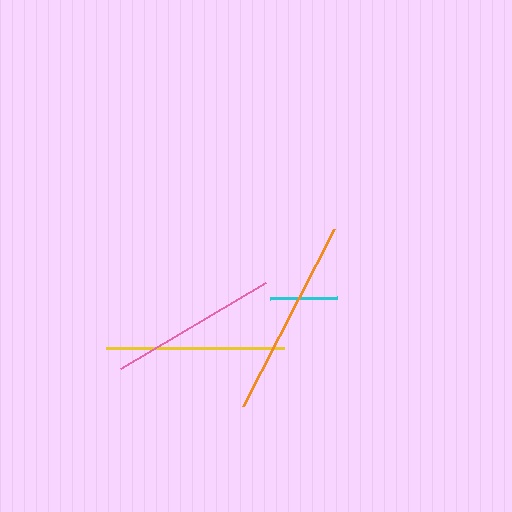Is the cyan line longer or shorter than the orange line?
The orange line is longer than the cyan line.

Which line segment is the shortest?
The cyan line is the shortest at approximately 67 pixels.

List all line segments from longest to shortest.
From longest to shortest: orange, yellow, pink, cyan.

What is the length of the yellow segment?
The yellow segment is approximately 178 pixels long.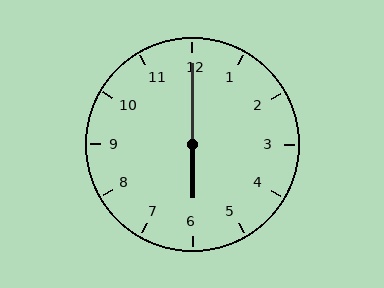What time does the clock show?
6:00.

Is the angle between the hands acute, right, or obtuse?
It is obtuse.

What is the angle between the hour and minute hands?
Approximately 180 degrees.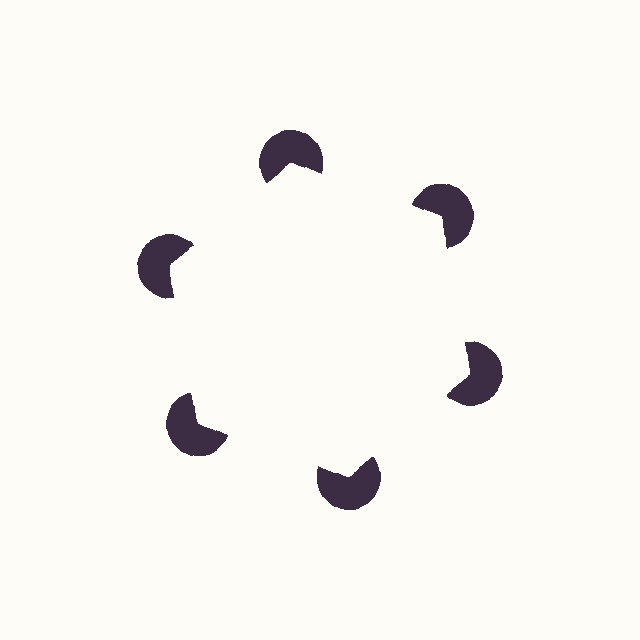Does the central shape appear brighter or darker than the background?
It typically appears slightly brighter than the background, even though no actual brightness change is drawn.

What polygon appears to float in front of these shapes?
An illusory hexagon — its edges are inferred from the aligned wedge cuts in the pac-man discs, not physically drawn.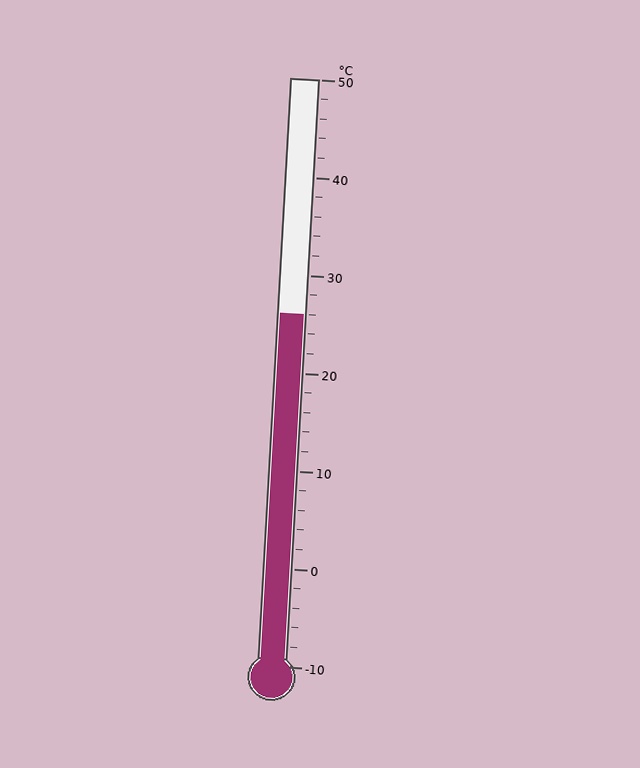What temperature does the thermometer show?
The thermometer shows approximately 26°C.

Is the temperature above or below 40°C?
The temperature is below 40°C.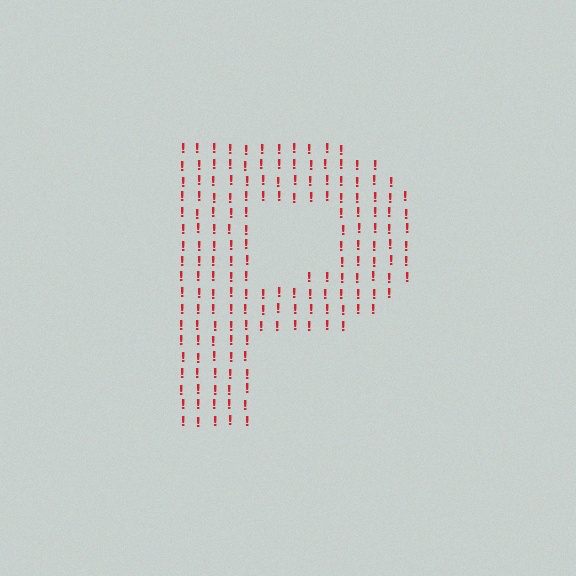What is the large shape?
The large shape is the letter P.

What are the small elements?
The small elements are exclamation marks.